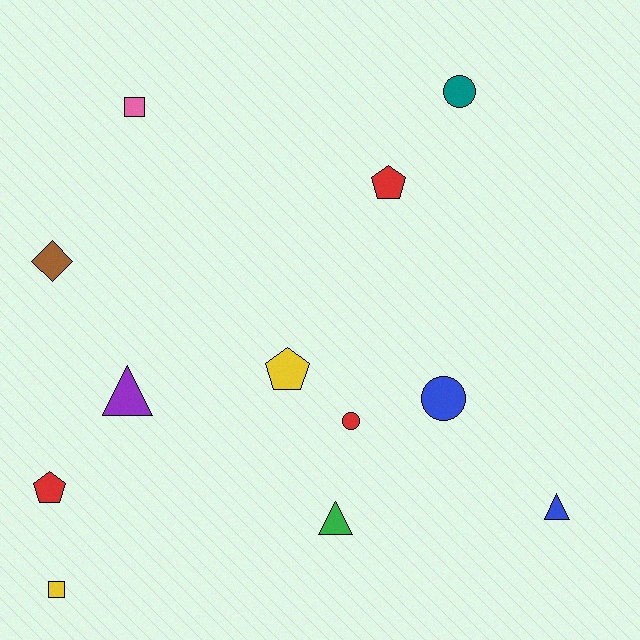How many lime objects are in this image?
There are no lime objects.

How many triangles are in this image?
There are 3 triangles.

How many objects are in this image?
There are 12 objects.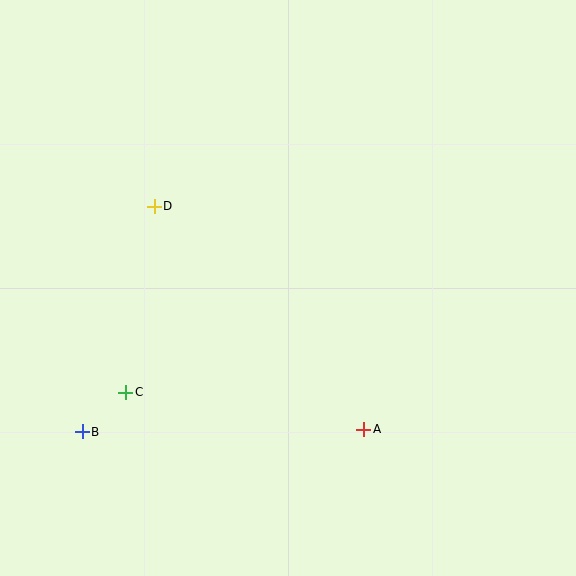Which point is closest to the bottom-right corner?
Point A is closest to the bottom-right corner.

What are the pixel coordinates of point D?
Point D is at (154, 206).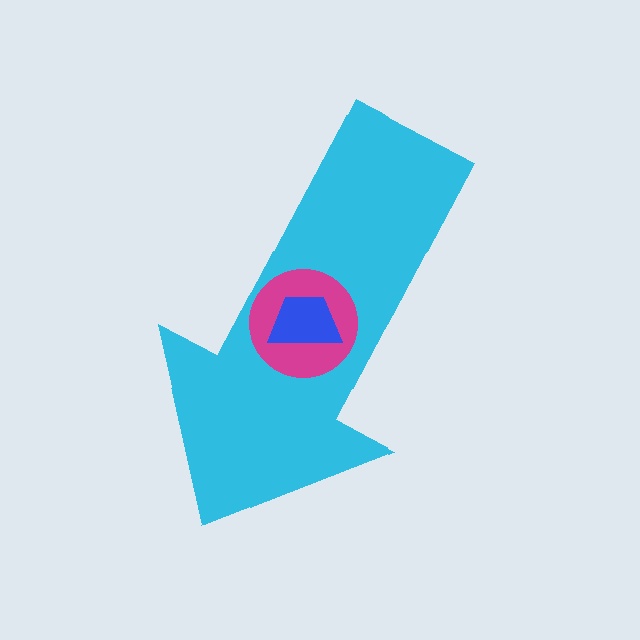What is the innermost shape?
The blue trapezoid.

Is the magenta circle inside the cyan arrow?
Yes.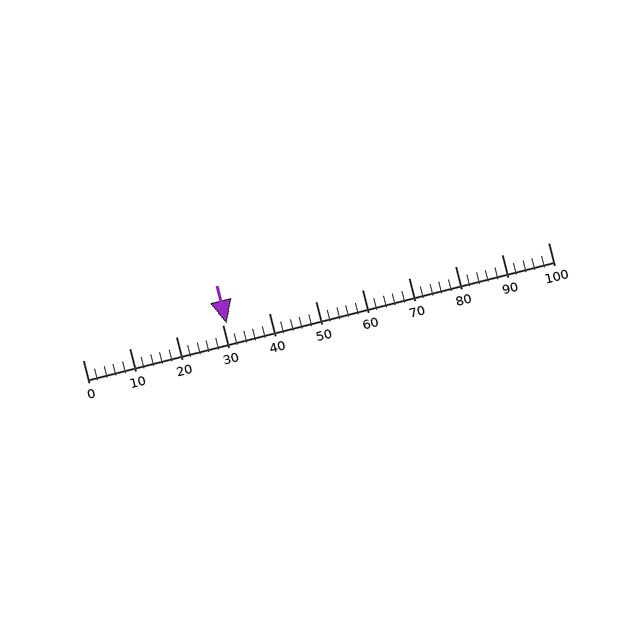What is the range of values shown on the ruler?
The ruler shows values from 0 to 100.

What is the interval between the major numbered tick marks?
The major tick marks are spaced 10 units apart.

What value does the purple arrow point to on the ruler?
The purple arrow points to approximately 31.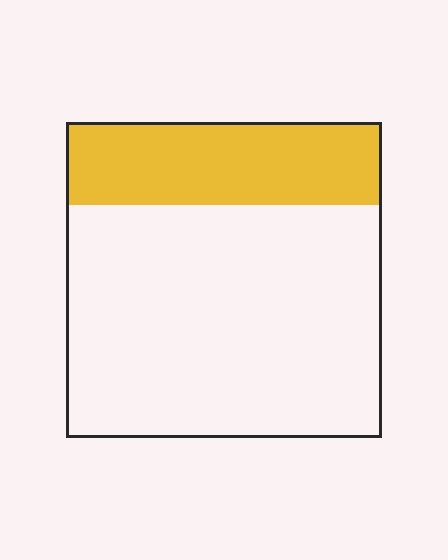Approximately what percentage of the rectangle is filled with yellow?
Approximately 25%.